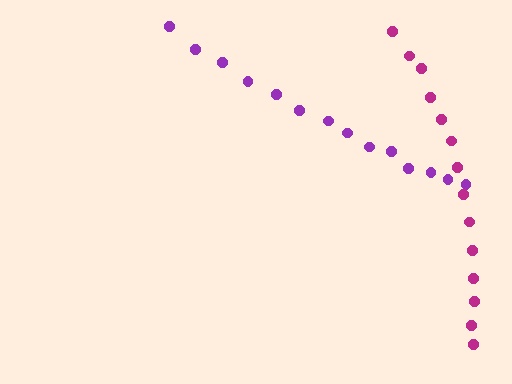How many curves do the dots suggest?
There are 2 distinct paths.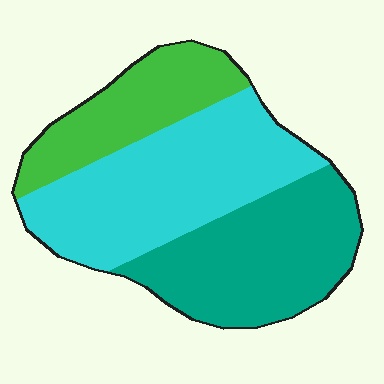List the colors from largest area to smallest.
From largest to smallest: cyan, teal, green.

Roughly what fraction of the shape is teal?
Teal takes up between a quarter and a half of the shape.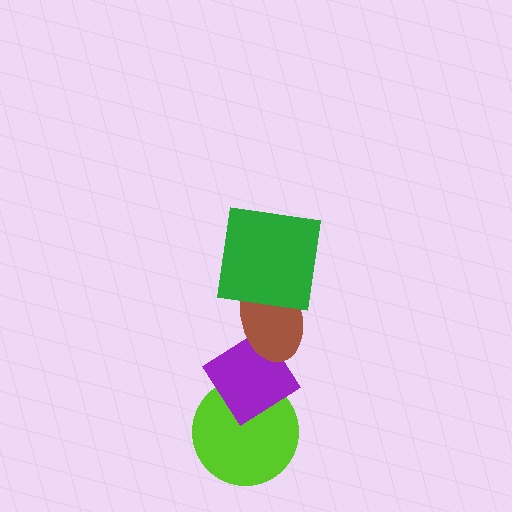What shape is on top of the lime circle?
The purple diamond is on top of the lime circle.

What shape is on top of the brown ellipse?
The green square is on top of the brown ellipse.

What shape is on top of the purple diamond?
The brown ellipse is on top of the purple diamond.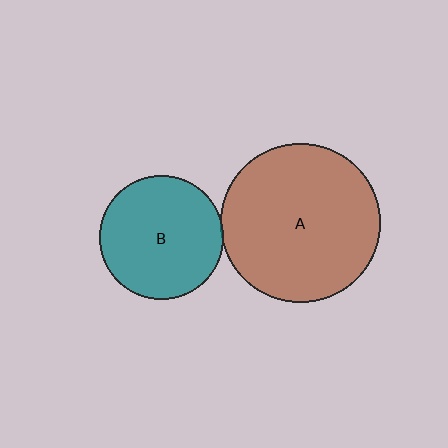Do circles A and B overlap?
Yes.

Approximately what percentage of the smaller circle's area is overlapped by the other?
Approximately 5%.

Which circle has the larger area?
Circle A (brown).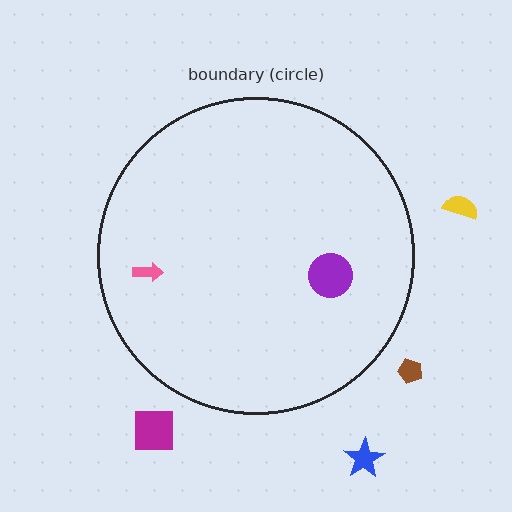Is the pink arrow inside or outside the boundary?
Inside.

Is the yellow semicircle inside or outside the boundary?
Outside.